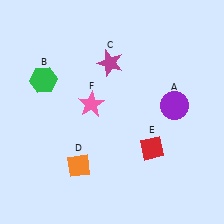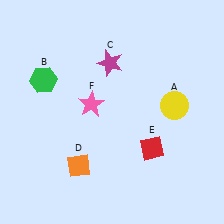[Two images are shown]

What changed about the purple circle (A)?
In Image 1, A is purple. In Image 2, it changed to yellow.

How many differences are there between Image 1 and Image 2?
There is 1 difference between the two images.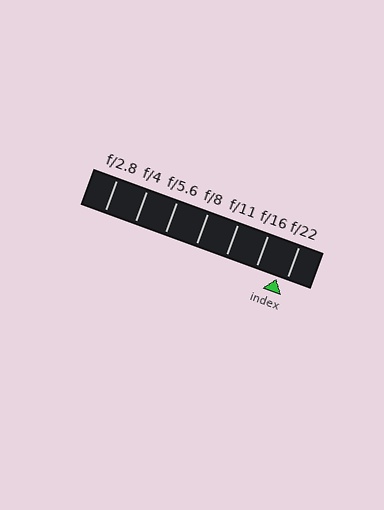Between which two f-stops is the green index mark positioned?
The index mark is between f/16 and f/22.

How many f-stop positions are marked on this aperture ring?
There are 7 f-stop positions marked.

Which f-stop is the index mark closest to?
The index mark is closest to f/22.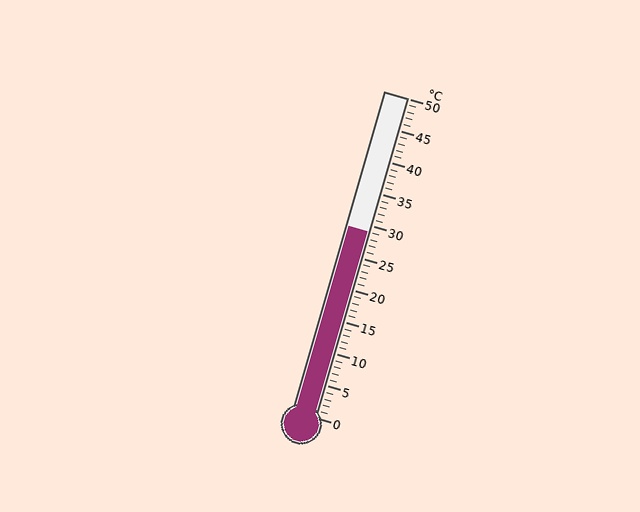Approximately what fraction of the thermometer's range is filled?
The thermometer is filled to approximately 60% of its range.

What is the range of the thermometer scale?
The thermometer scale ranges from 0°C to 50°C.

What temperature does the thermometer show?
The thermometer shows approximately 29°C.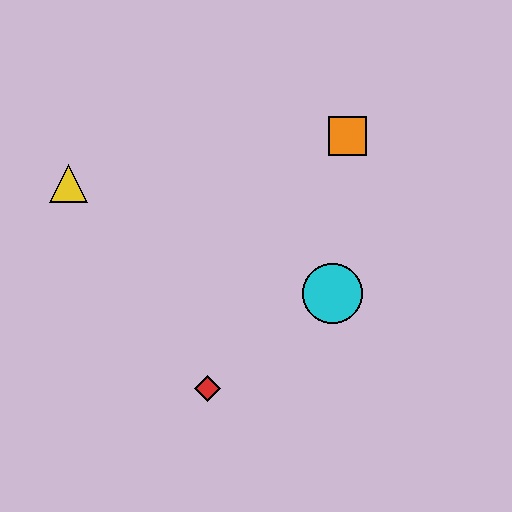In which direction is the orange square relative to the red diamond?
The orange square is above the red diamond.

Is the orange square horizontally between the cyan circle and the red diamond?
No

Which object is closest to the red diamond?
The cyan circle is closest to the red diamond.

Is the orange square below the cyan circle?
No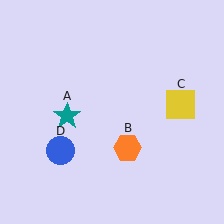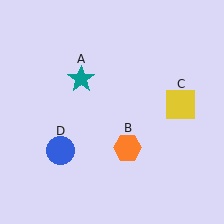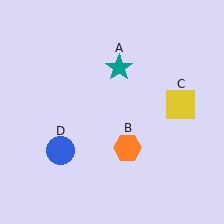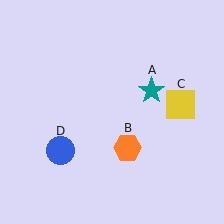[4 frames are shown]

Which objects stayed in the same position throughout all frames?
Orange hexagon (object B) and yellow square (object C) and blue circle (object D) remained stationary.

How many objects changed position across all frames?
1 object changed position: teal star (object A).